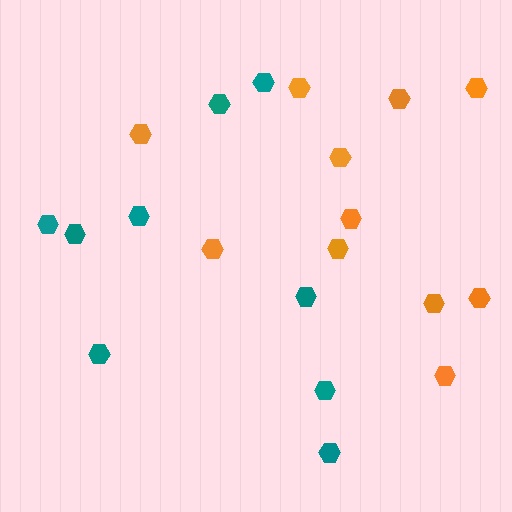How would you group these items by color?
There are 2 groups: one group of teal hexagons (9) and one group of orange hexagons (11).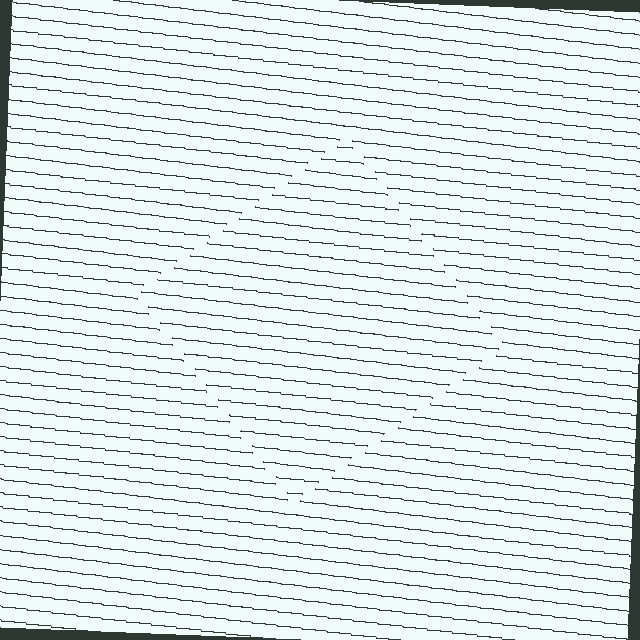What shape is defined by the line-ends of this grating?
An illusory square. The interior of the shape contains the same grating, shifted by half a period — the contour is defined by the phase discontinuity where line-ends from the inner and outer gratings abut.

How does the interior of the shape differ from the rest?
The interior of the shape contains the same grating, shifted by half a period — the contour is defined by the phase discontinuity where line-ends from the inner and outer gratings abut.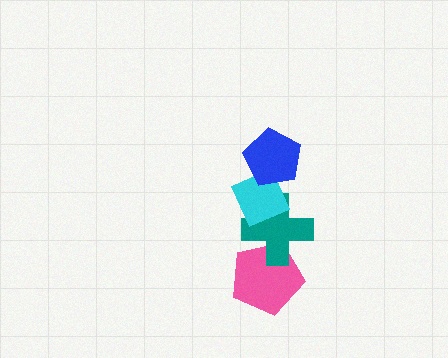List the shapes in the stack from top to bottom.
From top to bottom: the blue pentagon, the cyan diamond, the teal cross, the pink pentagon.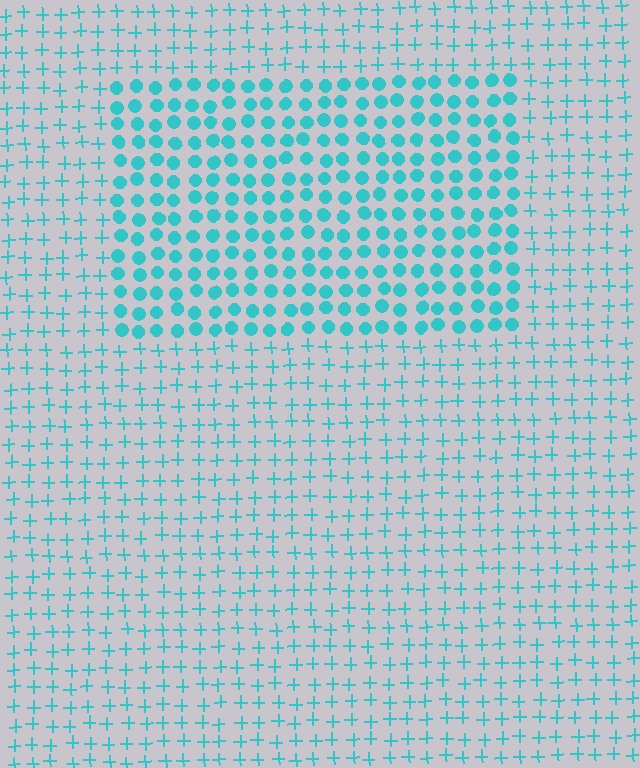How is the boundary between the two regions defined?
The boundary is defined by a change in element shape: circles inside vs. plus signs outside. All elements share the same color and spacing.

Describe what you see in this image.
The image is filled with small cyan elements arranged in a uniform grid. A rectangle-shaped region contains circles, while the surrounding area contains plus signs. The boundary is defined purely by the change in element shape.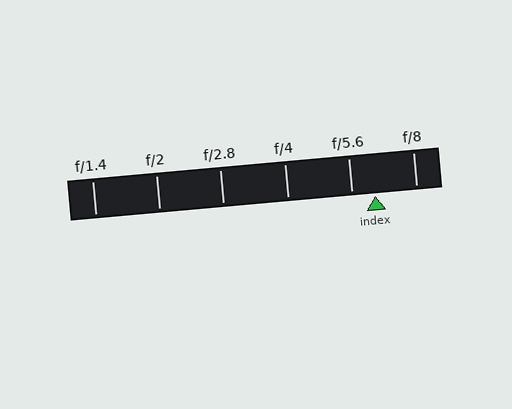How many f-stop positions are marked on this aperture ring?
There are 6 f-stop positions marked.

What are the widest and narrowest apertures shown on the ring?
The widest aperture shown is f/1.4 and the narrowest is f/8.